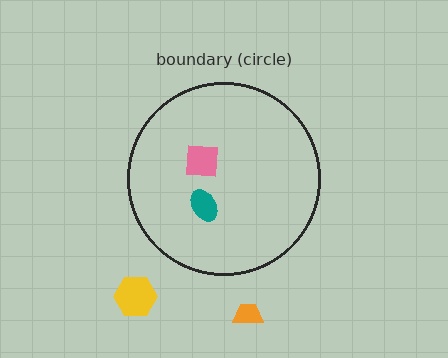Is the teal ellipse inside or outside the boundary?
Inside.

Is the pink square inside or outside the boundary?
Inside.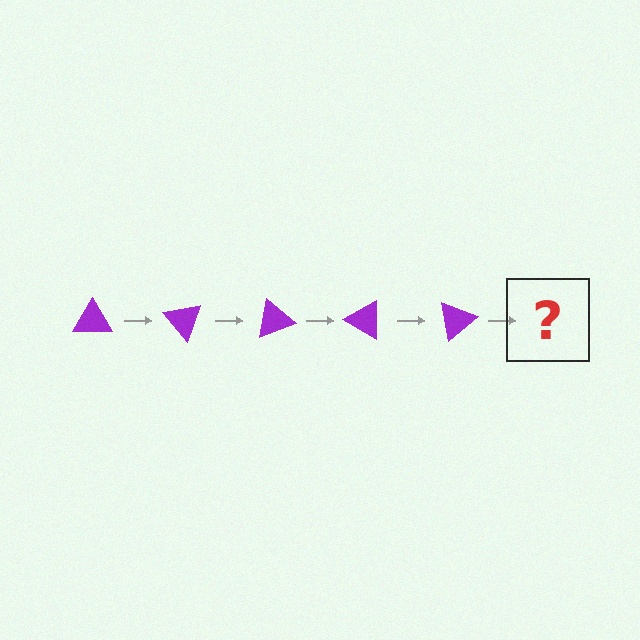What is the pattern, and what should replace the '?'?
The pattern is that the triangle rotates 50 degrees each step. The '?' should be a purple triangle rotated 250 degrees.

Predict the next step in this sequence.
The next step is a purple triangle rotated 250 degrees.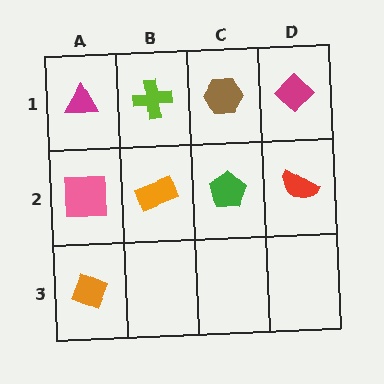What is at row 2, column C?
A green pentagon.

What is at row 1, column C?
A brown hexagon.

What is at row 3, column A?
An orange diamond.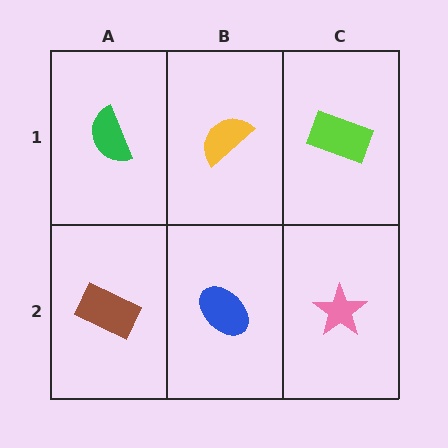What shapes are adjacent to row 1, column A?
A brown rectangle (row 2, column A), a yellow semicircle (row 1, column B).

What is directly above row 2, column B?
A yellow semicircle.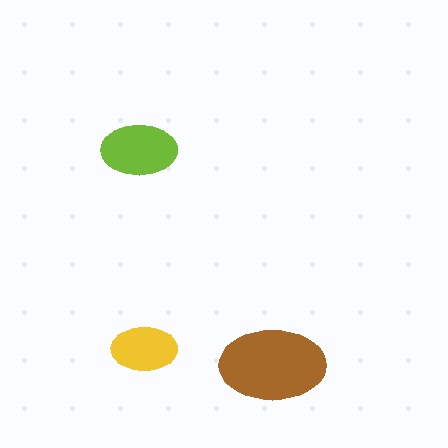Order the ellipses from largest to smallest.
the brown one, the lime one, the yellow one.